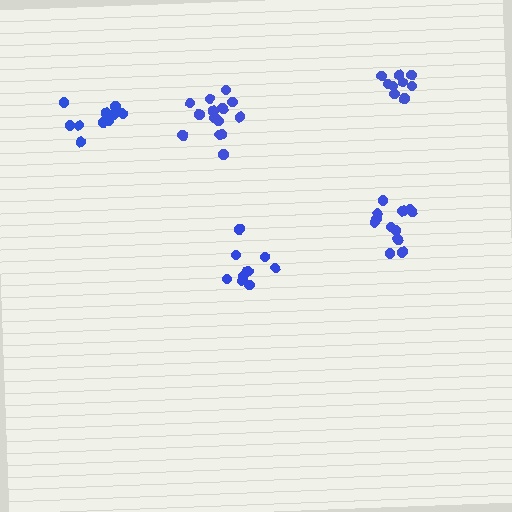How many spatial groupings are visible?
There are 5 spatial groupings.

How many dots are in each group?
Group 1: 10 dots, Group 2: 10 dots, Group 3: 9 dots, Group 4: 14 dots, Group 5: 12 dots (55 total).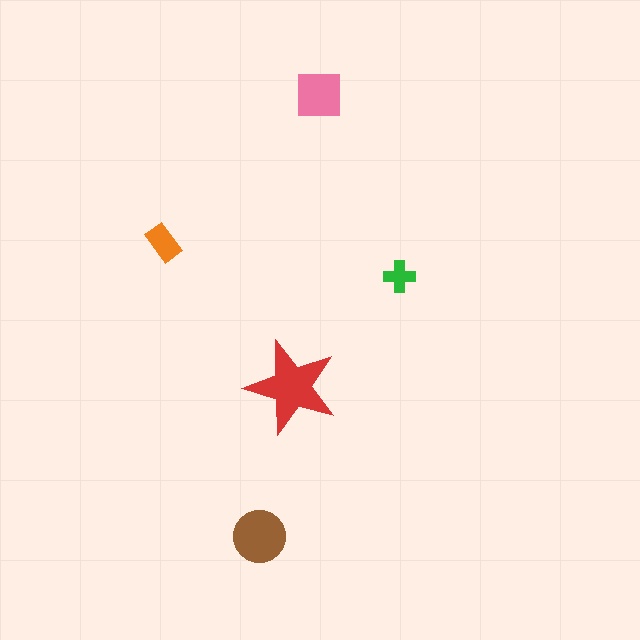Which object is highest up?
The pink square is topmost.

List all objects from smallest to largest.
The green cross, the orange rectangle, the pink square, the brown circle, the red star.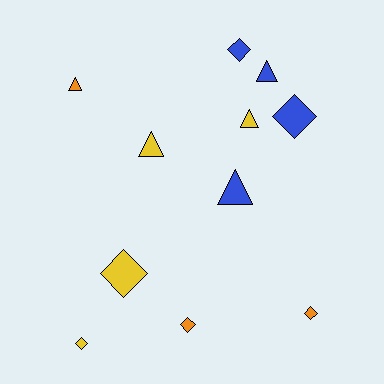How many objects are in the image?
There are 11 objects.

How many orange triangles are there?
There is 1 orange triangle.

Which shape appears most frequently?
Diamond, with 6 objects.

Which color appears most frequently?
Yellow, with 4 objects.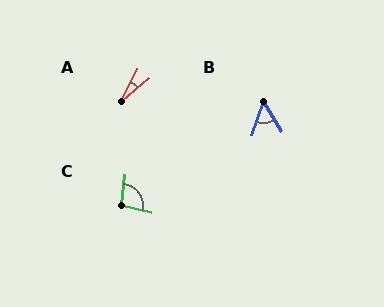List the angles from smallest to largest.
A (23°), B (51°), C (98°).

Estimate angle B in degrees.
Approximately 51 degrees.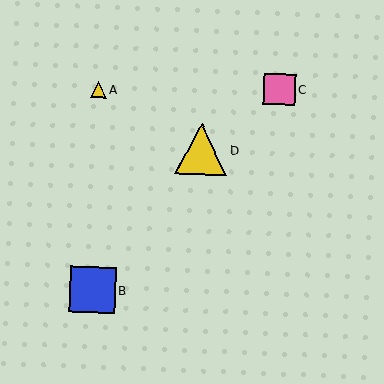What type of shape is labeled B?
Shape B is a blue square.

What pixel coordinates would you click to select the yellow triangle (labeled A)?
Click at (98, 90) to select the yellow triangle A.